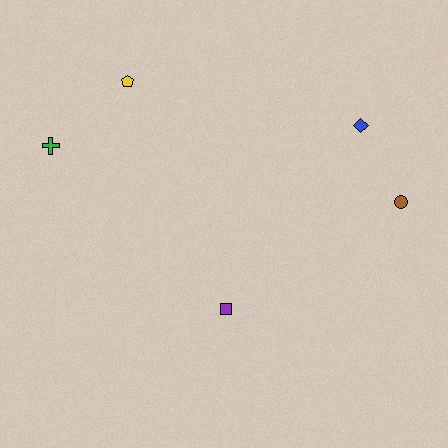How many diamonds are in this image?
There is 1 diamond.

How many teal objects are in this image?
There are no teal objects.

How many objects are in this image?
There are 5 objects.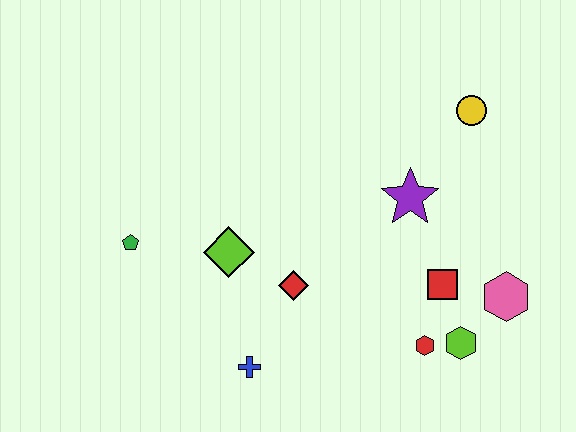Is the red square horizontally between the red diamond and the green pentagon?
No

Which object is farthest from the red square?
The green pentagon is farthest from the red square.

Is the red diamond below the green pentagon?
Yes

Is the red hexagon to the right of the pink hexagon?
No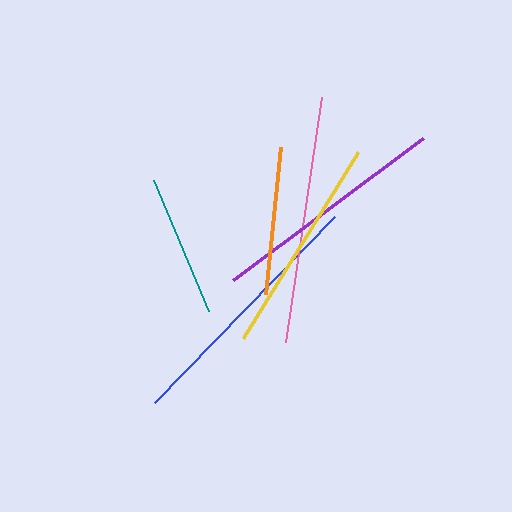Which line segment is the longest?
The blue line is the longest at approximately 259 pixels.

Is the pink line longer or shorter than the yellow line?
The pink line is longer than the yellow line.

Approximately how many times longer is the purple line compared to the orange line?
The purple line is approximately 1.6 times the length of the orange line.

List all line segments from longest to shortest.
From longest to shortest: blue, pink, purple, yellow, orange, teal.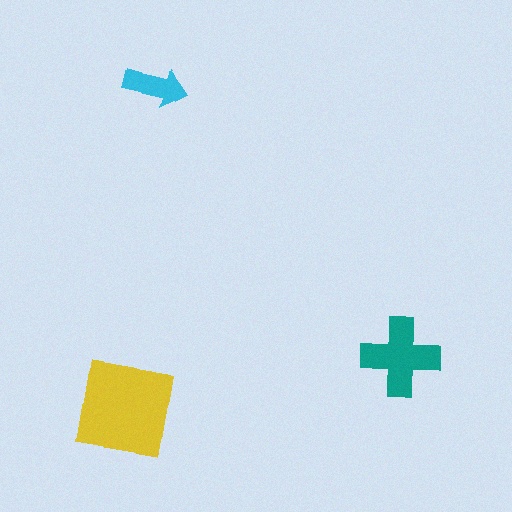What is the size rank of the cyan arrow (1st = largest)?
3rd.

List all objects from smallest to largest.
The cyan arrow, the teal cross, the yellow square.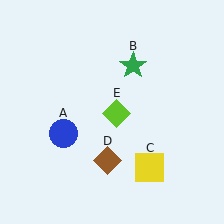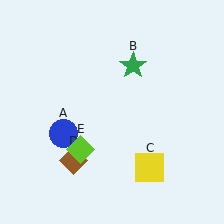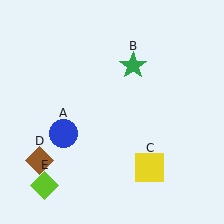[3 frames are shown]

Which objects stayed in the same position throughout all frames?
Blue circle (object A) and green star (object B) and yellow square (object C) remained stationary.